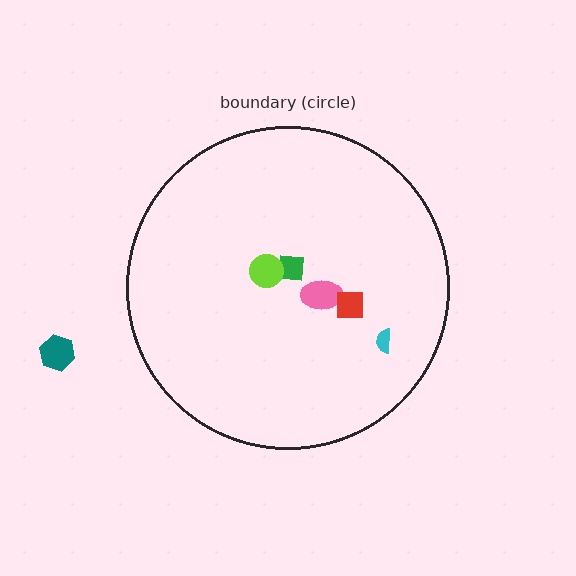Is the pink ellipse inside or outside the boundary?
Inside.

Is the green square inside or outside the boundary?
Inside.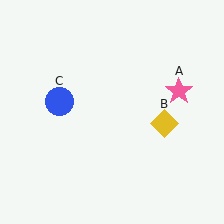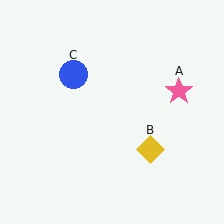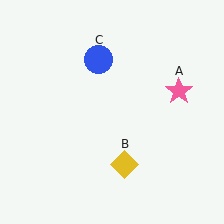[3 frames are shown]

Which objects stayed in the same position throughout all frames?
Pink star (object A) remained stationary.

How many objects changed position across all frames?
2 objects changed position: yellow diamond (object B), blue circle (object C).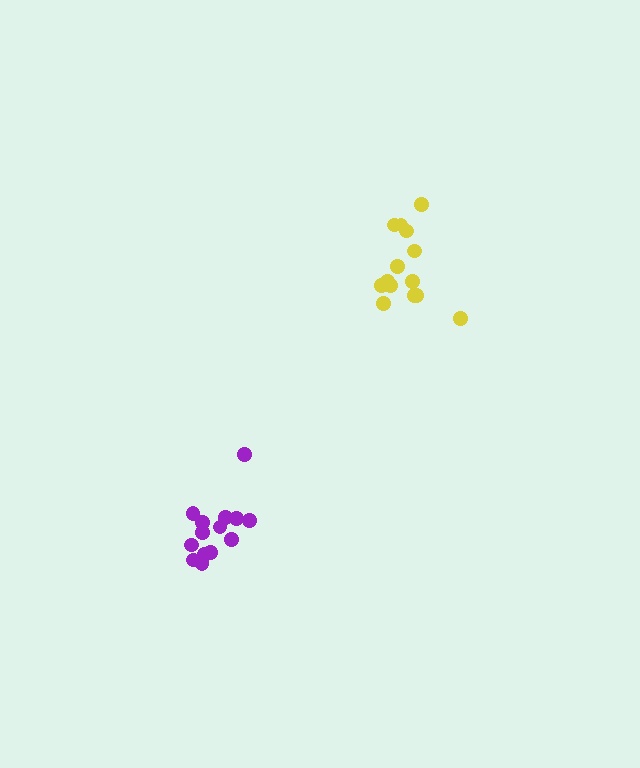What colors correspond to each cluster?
The clusters are colored: purple, yellow.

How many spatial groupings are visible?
There are 2 spatial groupings.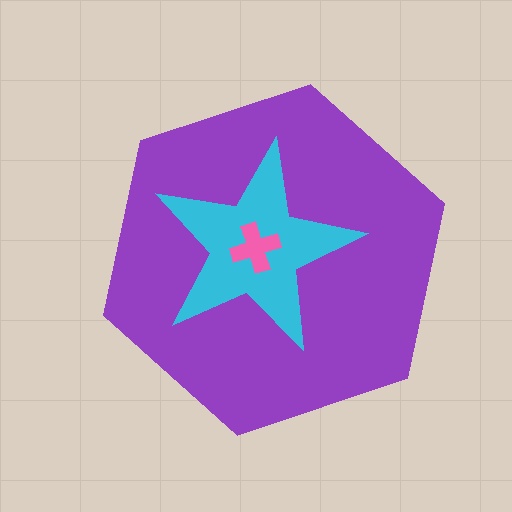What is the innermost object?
The pink cross.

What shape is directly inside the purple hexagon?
The cyan star.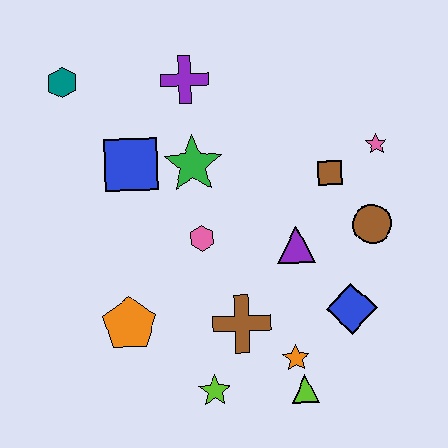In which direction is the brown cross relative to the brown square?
The brown cross is below the brown square.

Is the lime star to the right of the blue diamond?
No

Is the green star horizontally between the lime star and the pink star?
No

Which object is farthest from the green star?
The lime triangle is farthest from the green star.